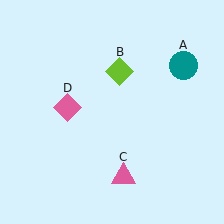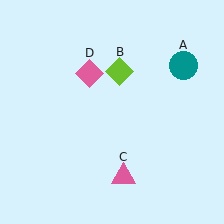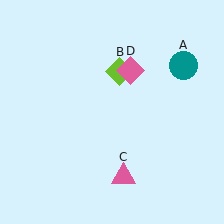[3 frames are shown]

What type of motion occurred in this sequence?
The pink diamond (object D) rotated clockwise around the center of the scene.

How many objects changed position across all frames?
1 object changed position: pink diamond (object D).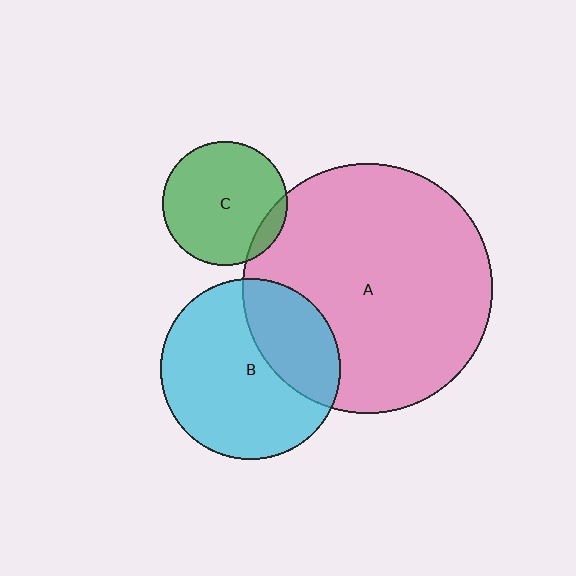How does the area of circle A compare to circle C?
Approximately 4.0 times.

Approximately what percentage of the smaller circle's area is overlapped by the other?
Approximately 30%.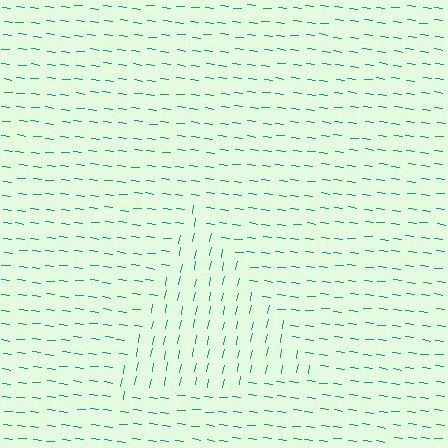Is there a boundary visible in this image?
Yes, there is a texture boundary formed by a change in line orientation.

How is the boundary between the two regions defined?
The boundary is defined purely by a change in line orientation (approximately 85 degrees difference). All lines are the same color and thickness.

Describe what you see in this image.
The image is filled with small teal line segments. A triangle region in the image has lines oriented differently from the surrounding lines, creating a visible texture boundary.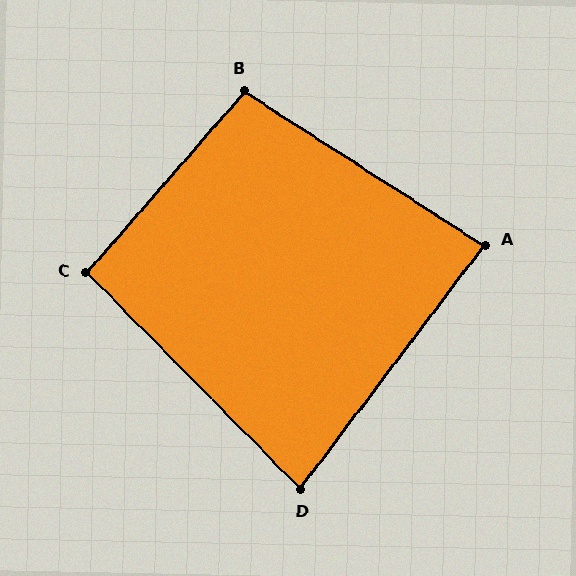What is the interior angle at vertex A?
Approximately 85 degrees (approximately right).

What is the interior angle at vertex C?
Approximately 95 degrees (approximately right).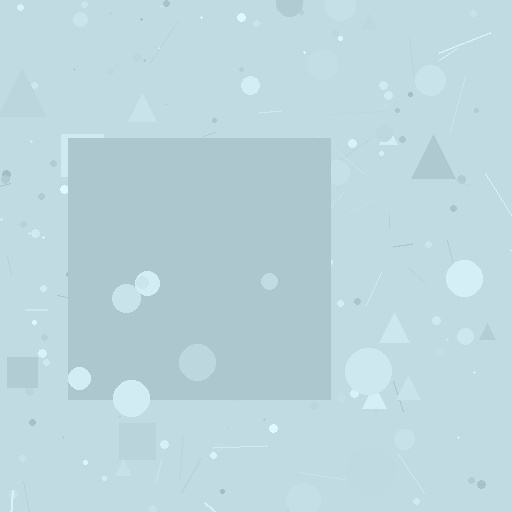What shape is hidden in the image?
A square is hidden in the image.